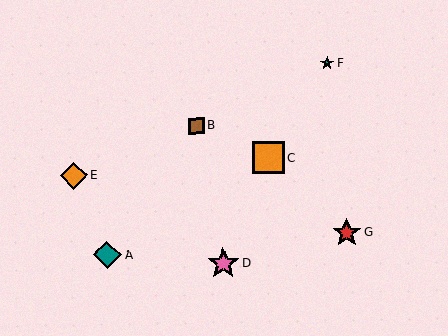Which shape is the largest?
The orange square (labeled C) is the largest.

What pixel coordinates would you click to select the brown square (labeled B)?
Click at (196, 126) to select the brown square B.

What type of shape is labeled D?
Shape D is a pink star.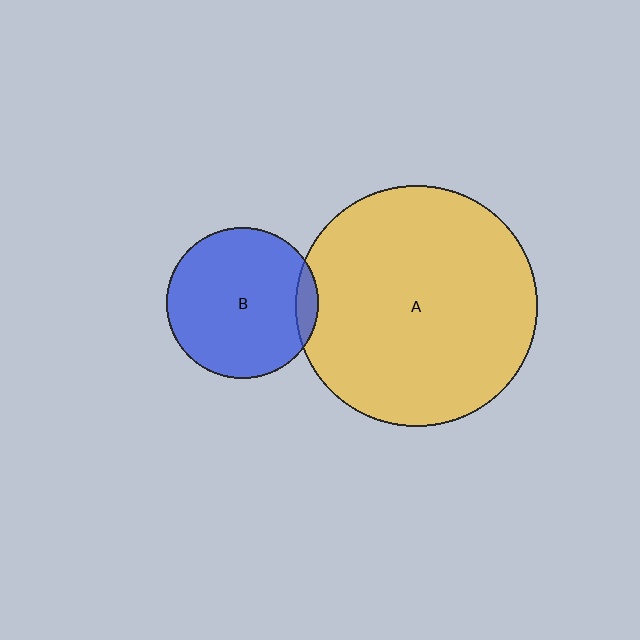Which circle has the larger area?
Circle A (yellow).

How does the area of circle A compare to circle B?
Approximately 2.5 times.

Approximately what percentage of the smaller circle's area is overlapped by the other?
Approximately 10%.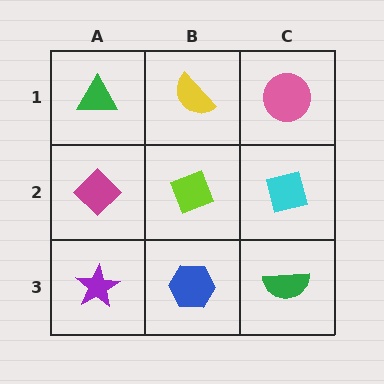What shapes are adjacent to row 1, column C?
A cyan square (row 2, column C), a yellow semicircle (row 1, column B).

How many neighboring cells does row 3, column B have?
3.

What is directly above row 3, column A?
A magenta diamond.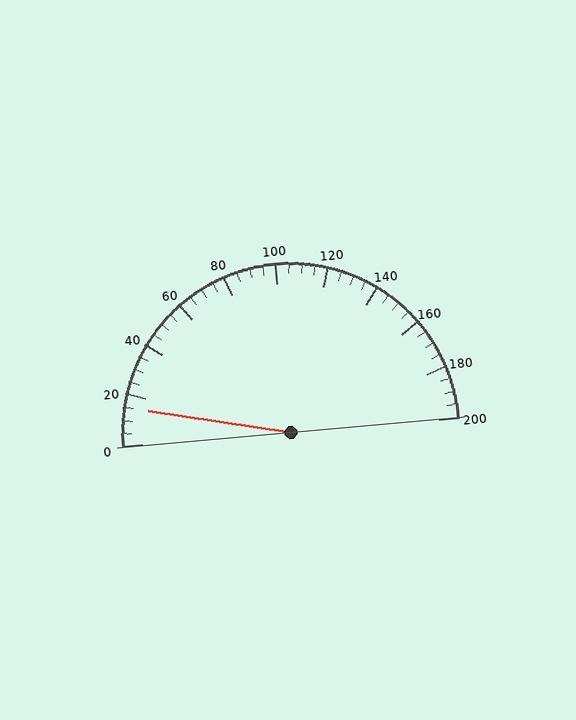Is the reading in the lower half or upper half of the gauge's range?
The reading is in the lower half of the range (0 to 200).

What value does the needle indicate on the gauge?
The needle indicates approximately 15.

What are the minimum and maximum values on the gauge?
The gauge ranges from 0 to 200.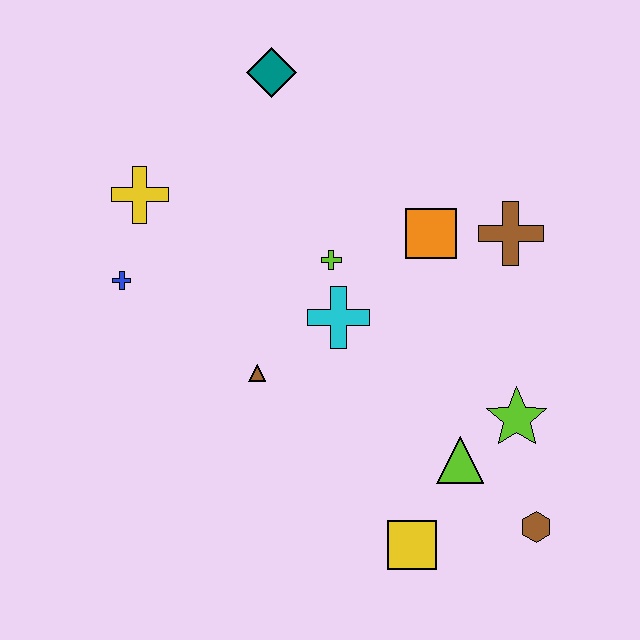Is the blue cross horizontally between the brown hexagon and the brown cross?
No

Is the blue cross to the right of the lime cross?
No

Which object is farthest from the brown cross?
The blue cross is farthest from the brown cross.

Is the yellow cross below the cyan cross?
No